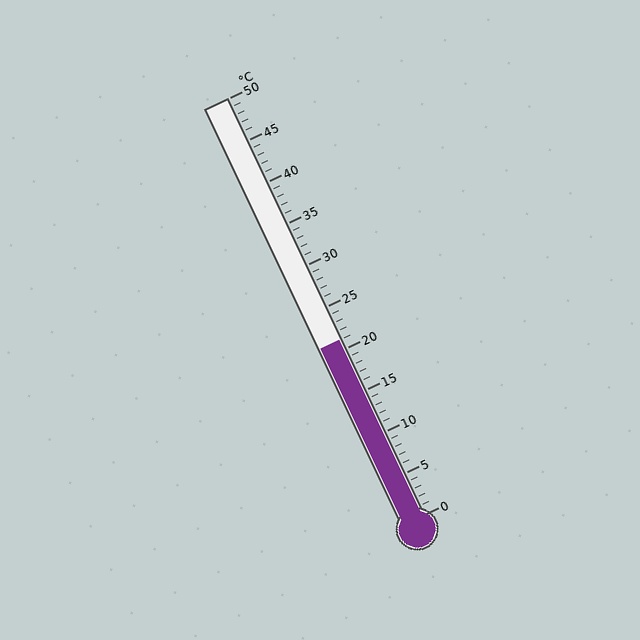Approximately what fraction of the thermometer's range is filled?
The thermometer is filled to approximately 40% of its range.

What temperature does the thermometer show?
The thermometer shows approximately 21°C.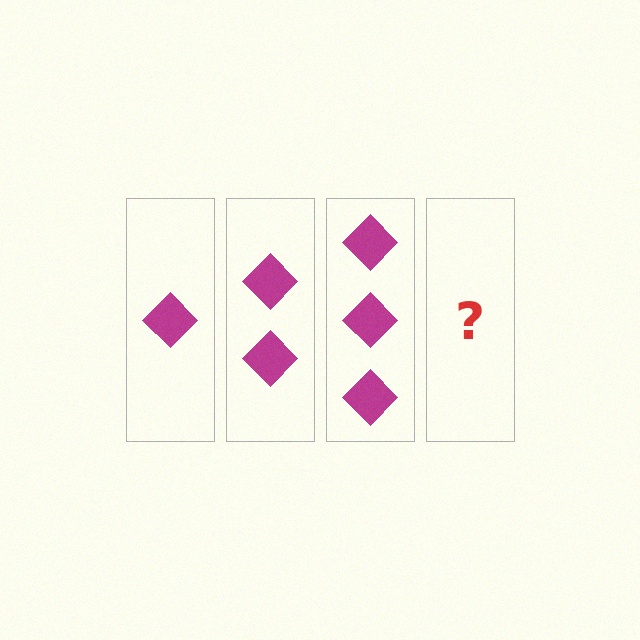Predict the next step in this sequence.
The next step is 4 diamonds.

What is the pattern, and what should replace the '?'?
The pattern is that each step adds one more diamond. The '?' should be 4 diamonds.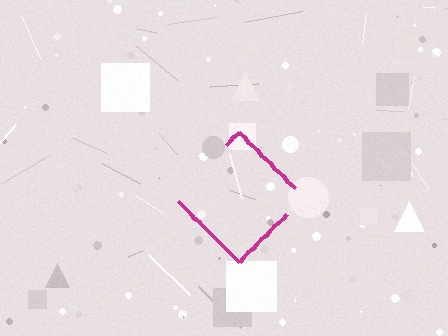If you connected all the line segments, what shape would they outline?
They would outline a diamond.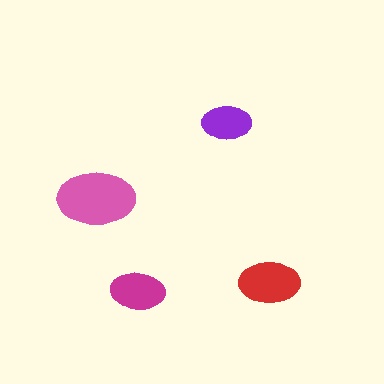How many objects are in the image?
There are 4 objects in the image.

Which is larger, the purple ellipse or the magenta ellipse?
The magenta one.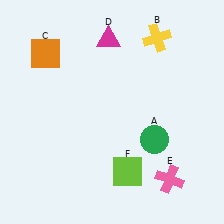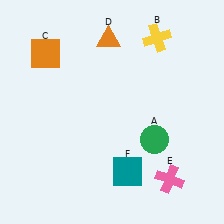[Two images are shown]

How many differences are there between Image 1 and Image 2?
There are 2 differences between the two images.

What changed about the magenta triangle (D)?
In Image 1, D is magenta. In Image 2, it changed to orange.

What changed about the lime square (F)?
In Image 1, F is lime. In Image 2, it changed to teal.